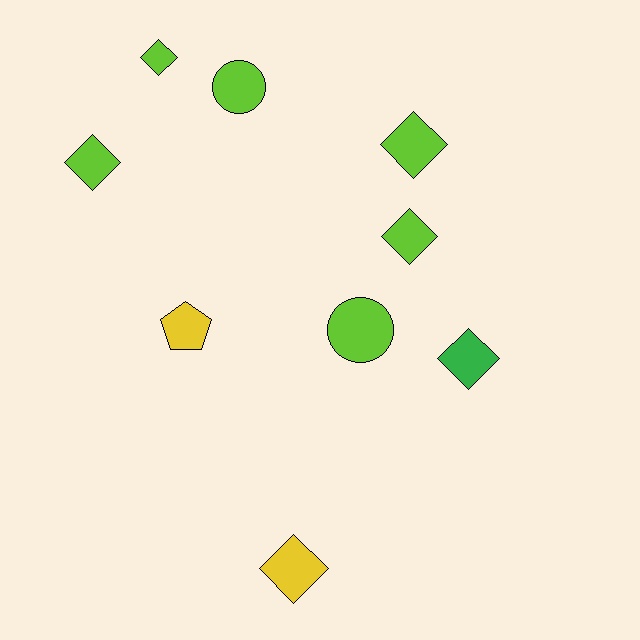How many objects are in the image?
There are 9 objects.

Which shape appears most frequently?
Diamond, with 6 objects.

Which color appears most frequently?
Lime, with 6 objects.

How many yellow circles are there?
There are no yellow circles.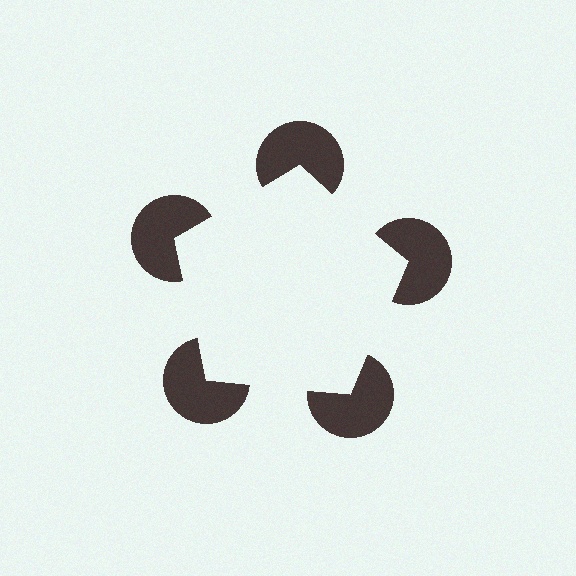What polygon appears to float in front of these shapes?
An illusory pentagon — its edges are inferred from the aligned wedge cuts in the pac-man discs, not physically drawn.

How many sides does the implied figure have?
5 sides.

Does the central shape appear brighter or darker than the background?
It typically appears slightly brighter than the background, even though no actual brightness change is drawn.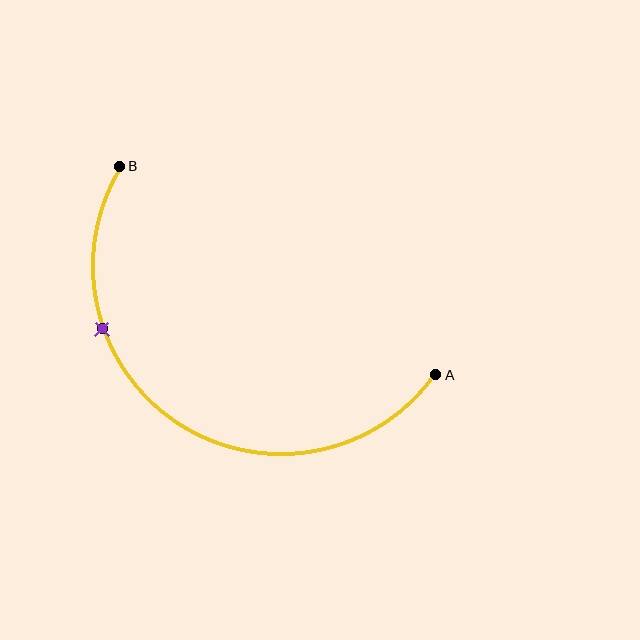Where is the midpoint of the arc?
The arc midpoint is the point on the curve farthest from the straight line joining A and B. It sits below that line.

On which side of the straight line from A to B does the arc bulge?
The arc bulges below the straight line connecting A and B.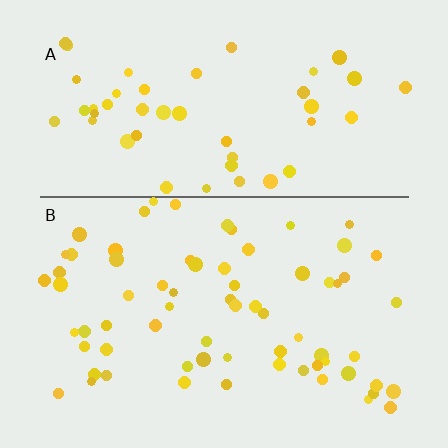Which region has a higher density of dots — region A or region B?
B (the bottom).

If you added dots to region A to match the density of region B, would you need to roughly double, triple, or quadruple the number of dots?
Approximately double.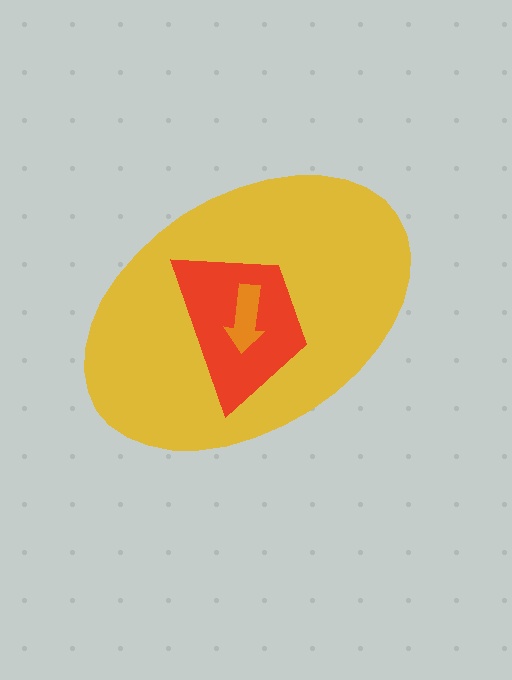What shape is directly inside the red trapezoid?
The orange arrow.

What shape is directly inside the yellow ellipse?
The red trapezoid.